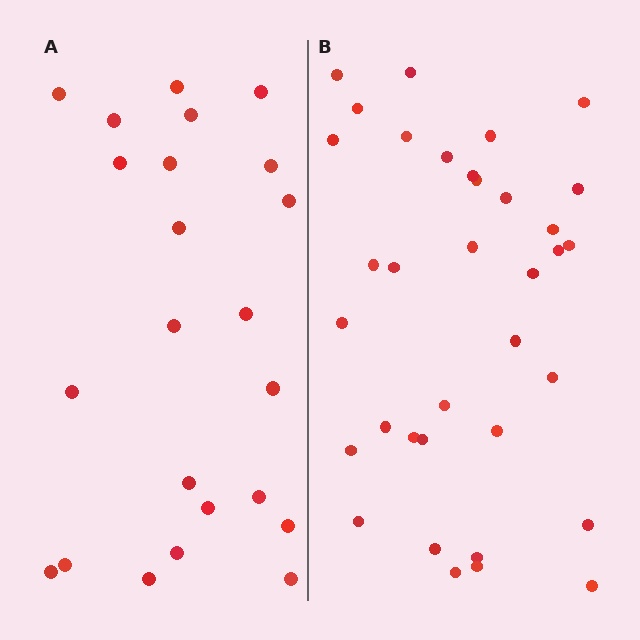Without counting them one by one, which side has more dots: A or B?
Region B (the right region) has more dots.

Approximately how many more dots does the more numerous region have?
Region B has roughly 12 or so more dots than region A.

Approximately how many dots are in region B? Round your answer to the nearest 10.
About 40 dots. (The exact count is 35, which rounds to 40.)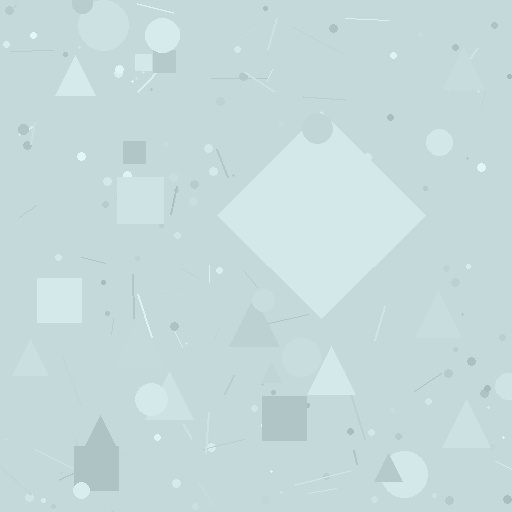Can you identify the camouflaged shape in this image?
The camouflaged shape is a diamond.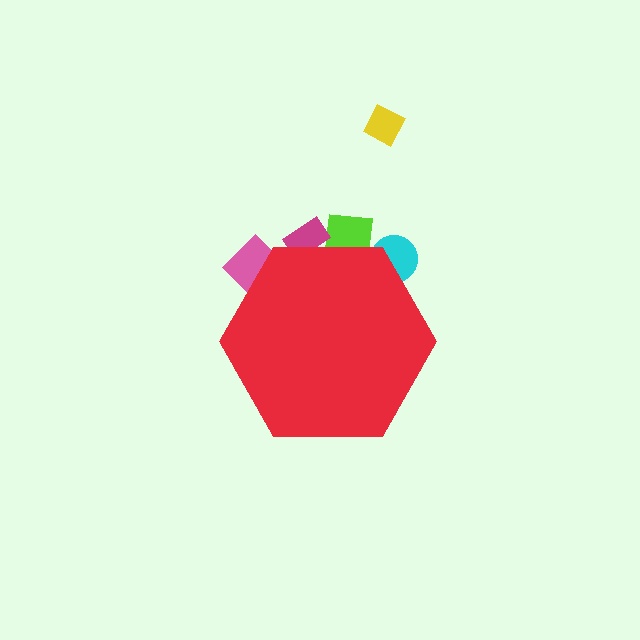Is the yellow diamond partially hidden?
No, the yellow diamond is fully visible.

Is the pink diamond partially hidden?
Yes, the pink diamond is partially hidden behind the red hexagon.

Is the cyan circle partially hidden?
Yes, the cyan circle is partially hidden behind the red hexagon.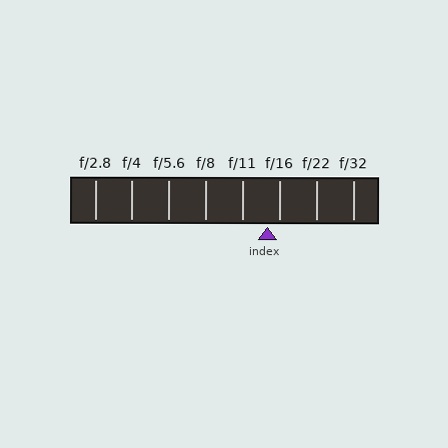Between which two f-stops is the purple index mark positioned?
The index mark is between f/11 and f/16.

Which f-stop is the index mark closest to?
The index mark is closest to f/16.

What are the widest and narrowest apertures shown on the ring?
The widest aperture shown is f/2.8 and the narrowest is f/32.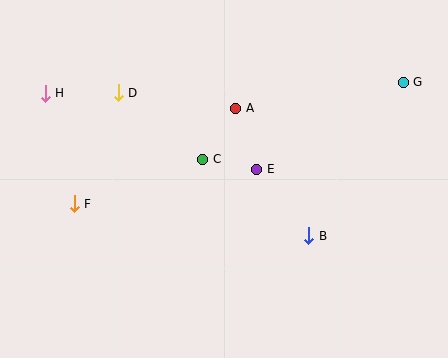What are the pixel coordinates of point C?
Point C is at (203, 159).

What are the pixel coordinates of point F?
Point F is at (74, 204).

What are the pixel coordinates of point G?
Point G is at (403, 82).